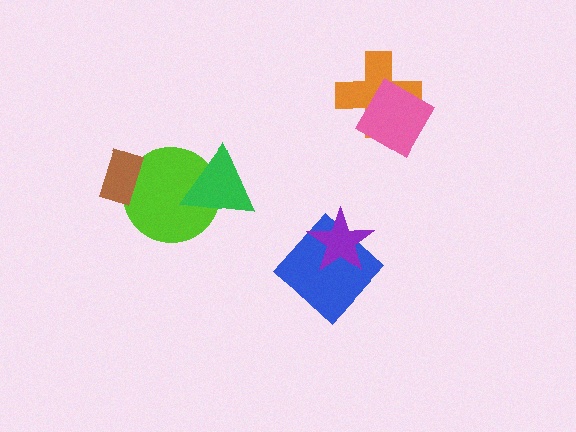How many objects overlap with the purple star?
1 object overlaps with the purple star.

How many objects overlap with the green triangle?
1 object overlaps with the green triangle.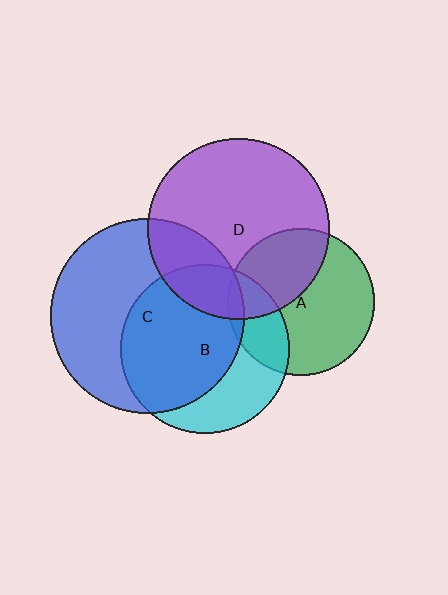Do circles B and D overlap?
Yes.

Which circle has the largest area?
Circle C (blue).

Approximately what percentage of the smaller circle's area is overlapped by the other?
Approximately 20%.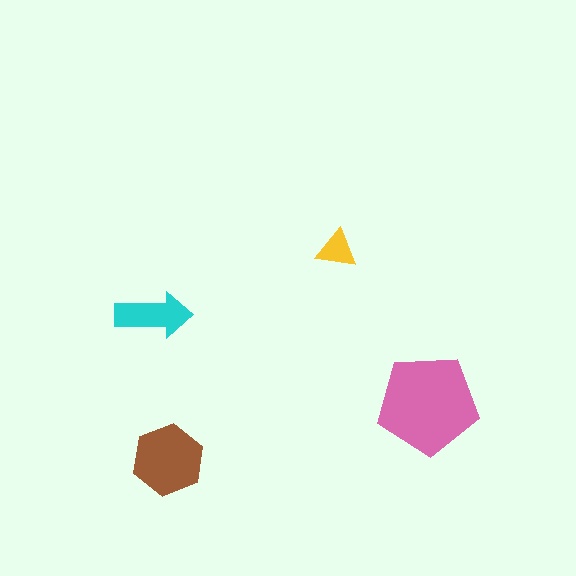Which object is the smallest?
The yellow triangle.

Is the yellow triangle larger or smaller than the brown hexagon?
Smaller.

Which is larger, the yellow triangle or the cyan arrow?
The cyan arrow.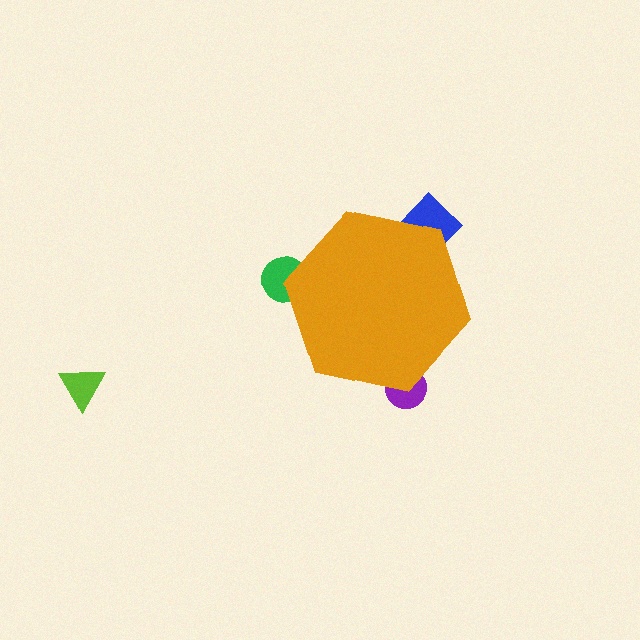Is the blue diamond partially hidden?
Yes, the blue diamond is partially hidden behind the orange hexagon.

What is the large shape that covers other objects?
An orange hexagon.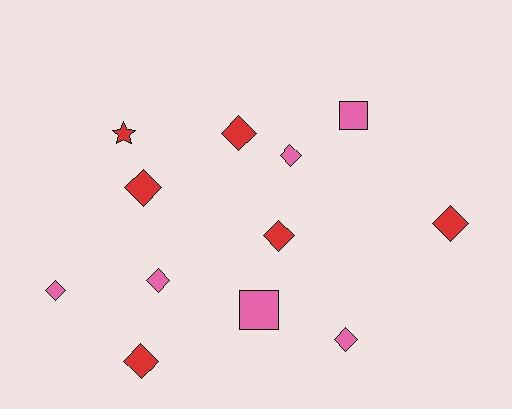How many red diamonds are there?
There are 5 red diamonds.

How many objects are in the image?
There are 12 objects.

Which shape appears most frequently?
Diamond, with 9 objects.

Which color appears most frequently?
Red, with 6 objects.